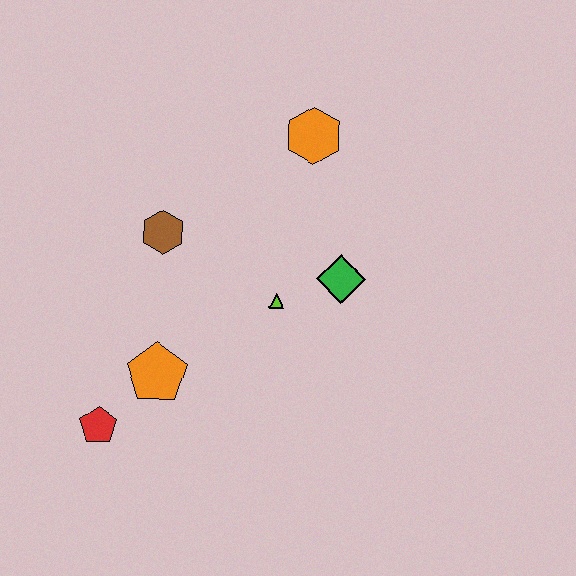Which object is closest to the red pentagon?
The orange pentagon is closest to the red pentagon.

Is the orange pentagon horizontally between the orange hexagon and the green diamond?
No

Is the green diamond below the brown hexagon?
Yes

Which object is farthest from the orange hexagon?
The red pentagon is farthest from the orange hexagon.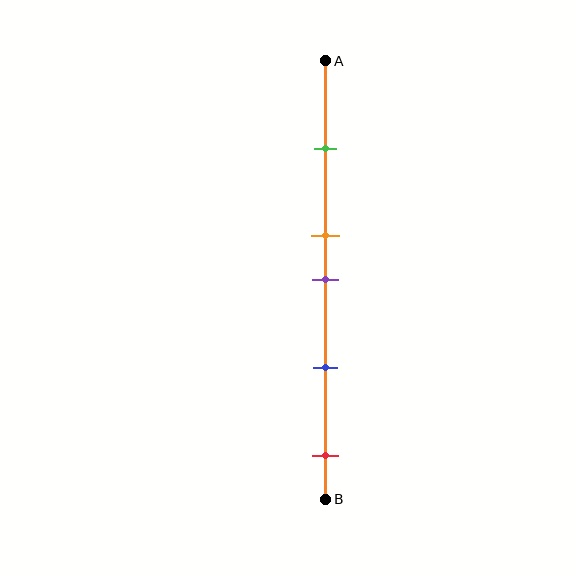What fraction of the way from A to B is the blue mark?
The blue mark is approximately 70% (0.7) of the way from A to B.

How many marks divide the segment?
There are 5 marks dividing the segment.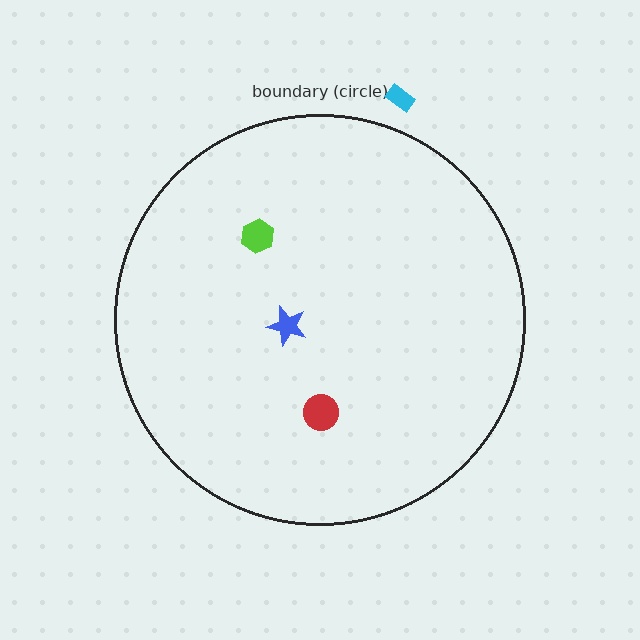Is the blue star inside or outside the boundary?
Inside.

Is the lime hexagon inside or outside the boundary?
Inside.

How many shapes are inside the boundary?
3 inside, 1 outside.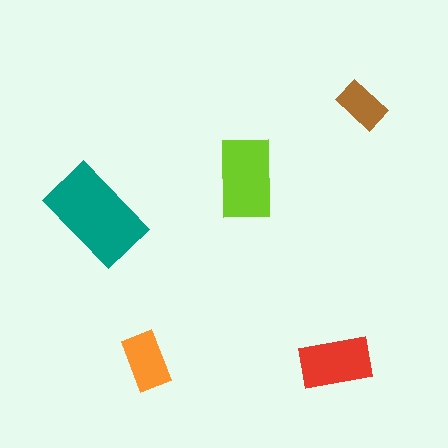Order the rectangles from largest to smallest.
the teal one, the lime one, the red one, the orange one, the brown one.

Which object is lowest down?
The red rectangle is bottommost.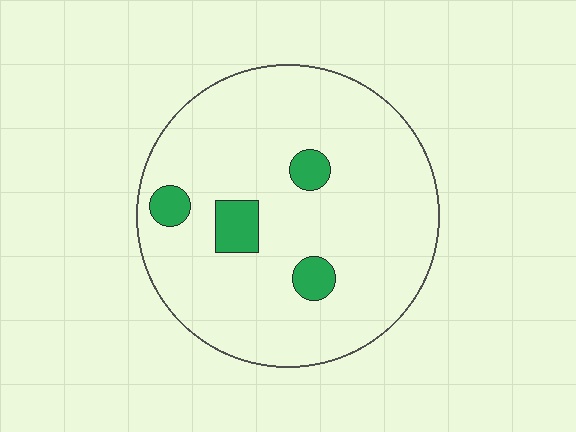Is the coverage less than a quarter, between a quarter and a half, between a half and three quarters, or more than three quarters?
Less than a quarter.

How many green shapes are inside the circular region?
4.